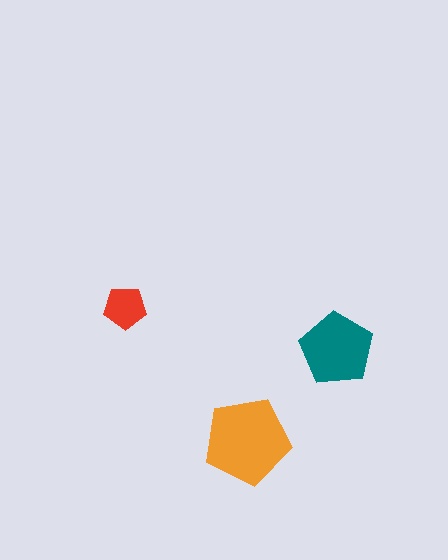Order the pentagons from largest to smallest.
the orange one, the teal one, the red one.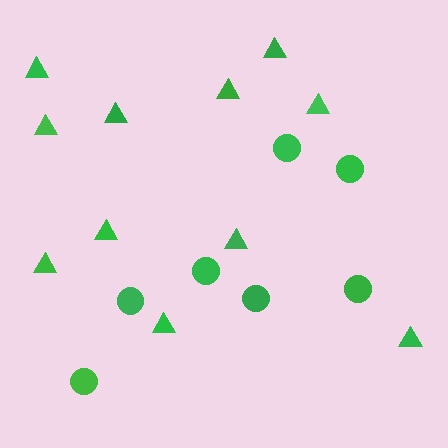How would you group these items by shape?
There are 2 groups: one group of circles (7) and one group of triangles (11).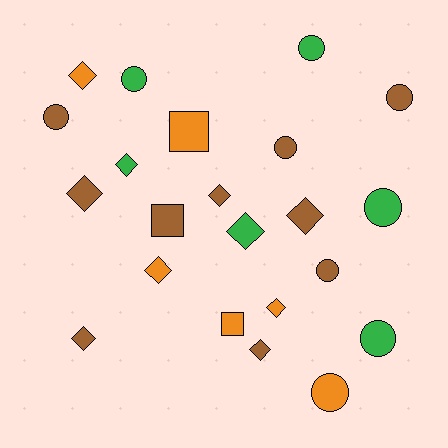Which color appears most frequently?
Brown, with 10 objects.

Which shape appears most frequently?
Diamond, with 10 objects.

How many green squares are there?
There are no green squares.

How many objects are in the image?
There are 22 objects.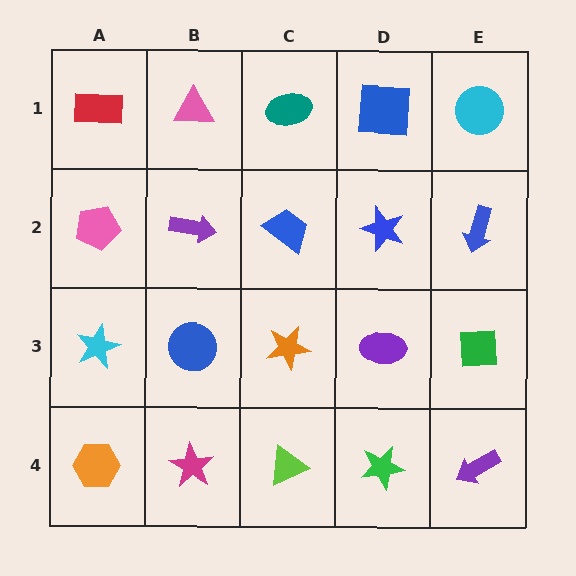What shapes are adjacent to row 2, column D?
A blue square (row 1, column D), a purple ellipse (row 3, column D), a blue trapezoid (row 2, column C), a blue arrow (row 2, column E).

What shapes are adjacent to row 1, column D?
A blue star (row 2, column D), a teal ellipse (row 1, column C), a cyan circle (row 1, column E).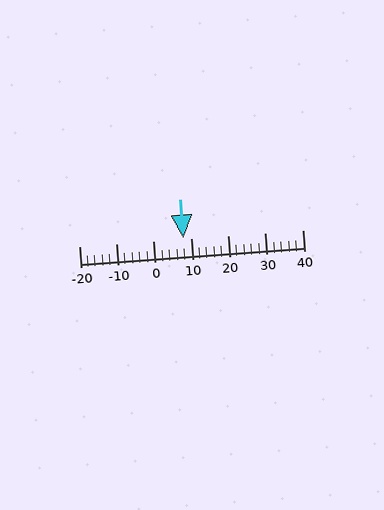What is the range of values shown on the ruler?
The ruler shows values from -20 to 40.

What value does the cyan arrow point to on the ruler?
The cyan arrow points to approximately 8.